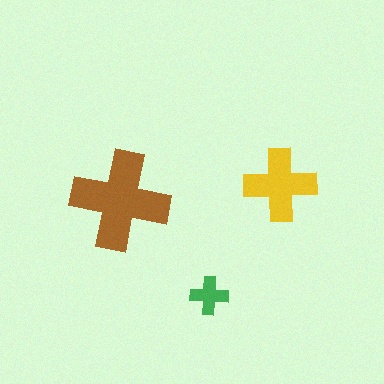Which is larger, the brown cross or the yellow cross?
The brown one.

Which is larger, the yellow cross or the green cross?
The yellow one.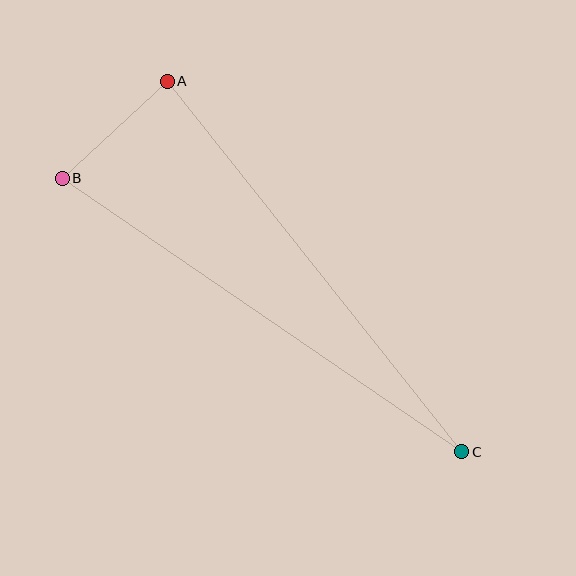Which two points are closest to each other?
Points A and B are closest to each other.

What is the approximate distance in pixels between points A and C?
The distance between A and C is approximately 473 pixels.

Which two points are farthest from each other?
Points B and C are farthest from each other.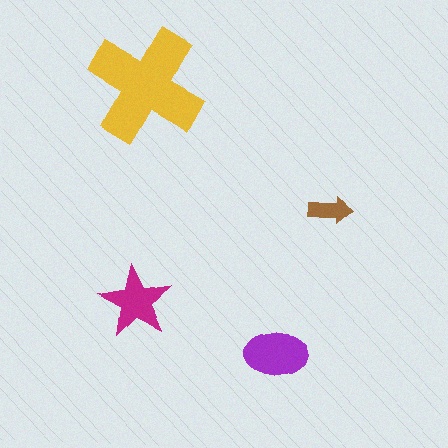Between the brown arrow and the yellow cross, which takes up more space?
The yellow cross.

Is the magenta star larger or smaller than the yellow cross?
Smaller.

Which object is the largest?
The yellow cross.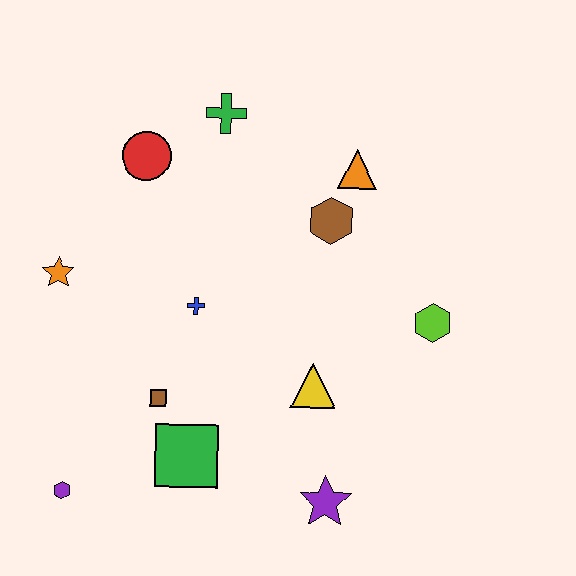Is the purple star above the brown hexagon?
No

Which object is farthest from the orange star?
The lime hexagon is farthest from the orange star.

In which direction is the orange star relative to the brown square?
The orange star is above the brown square.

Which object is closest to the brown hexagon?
The orange triangle is closest to the brown hexagon.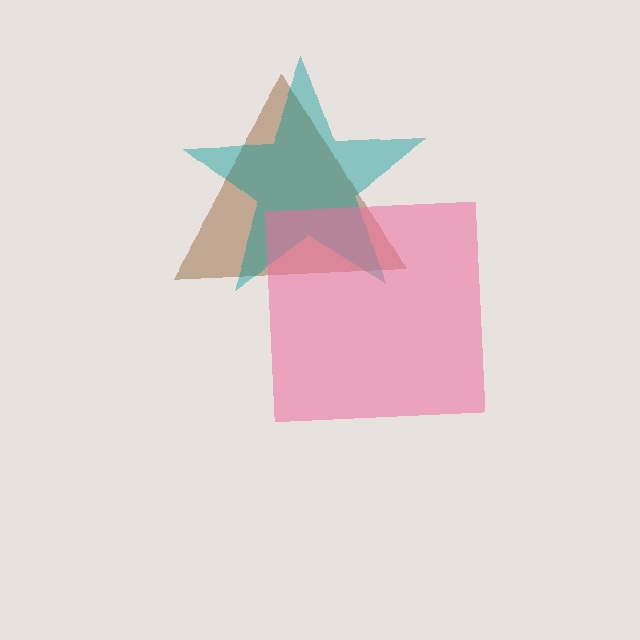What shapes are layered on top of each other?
The layered shapes are: a brown triangle, a teal star, a pink square.